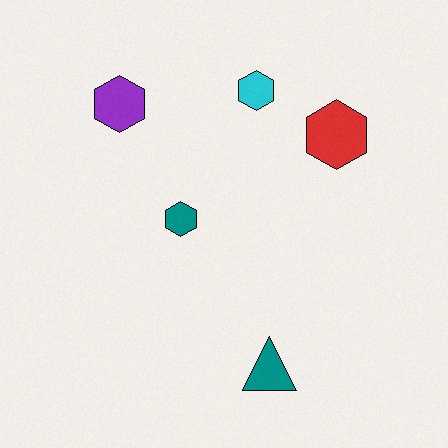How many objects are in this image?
There are 5 objects.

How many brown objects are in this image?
There are no brown objects.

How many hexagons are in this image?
There are 4 hexagons.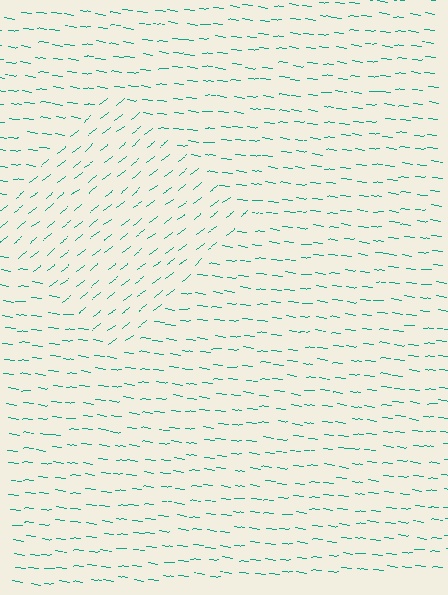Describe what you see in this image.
The image is filled with small teal line segments. A diamond region in the image has lines oriented differently from the surrounding lines, creating a visible texture boundary.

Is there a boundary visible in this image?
Yes, there is a texture boundary formed by a change in line orientation.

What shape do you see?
I see a diamond.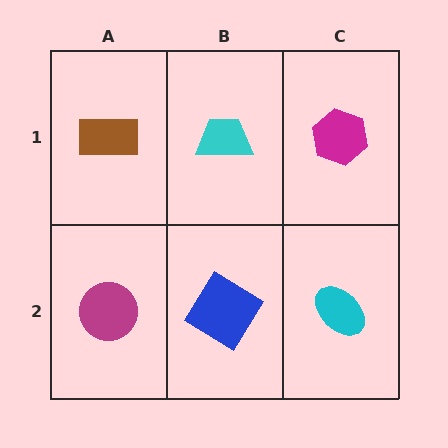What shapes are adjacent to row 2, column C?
A magenta hexagon (row 1, column C), a blue diamond (row 2, column B).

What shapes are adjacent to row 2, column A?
A brown rectangle (row 1, column A), a blue diamond (row 2, column B).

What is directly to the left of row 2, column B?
A magenta circle.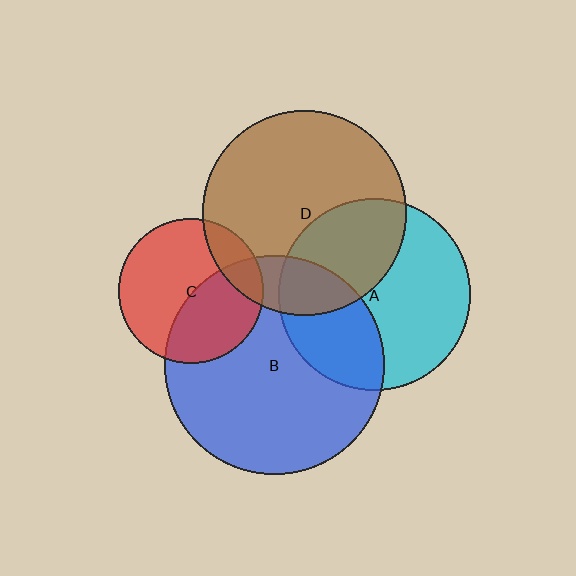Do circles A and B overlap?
Yes.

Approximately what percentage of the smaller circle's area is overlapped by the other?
Approximately 35%.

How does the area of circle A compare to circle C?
Approximately 1.8 times.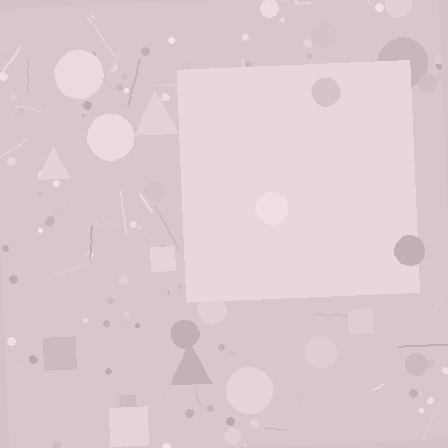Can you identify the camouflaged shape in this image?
The camouflaged shape is a square.